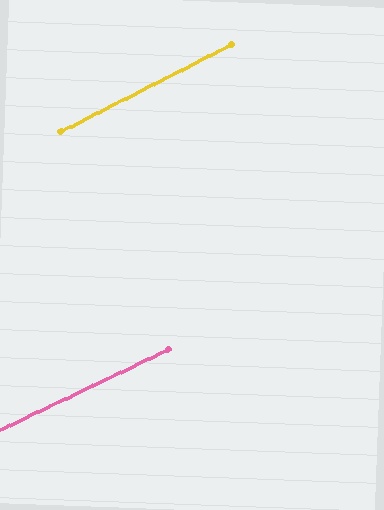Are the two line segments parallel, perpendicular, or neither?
Parallel — their directions differ by only 1.5°.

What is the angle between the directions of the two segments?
Approximately 1 degree.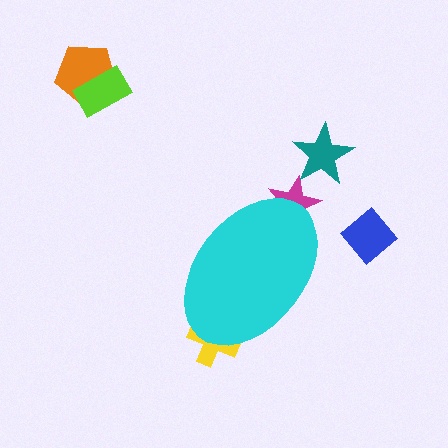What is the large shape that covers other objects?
A cyan ellipse.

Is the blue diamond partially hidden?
No, the blue diamond is fully visible.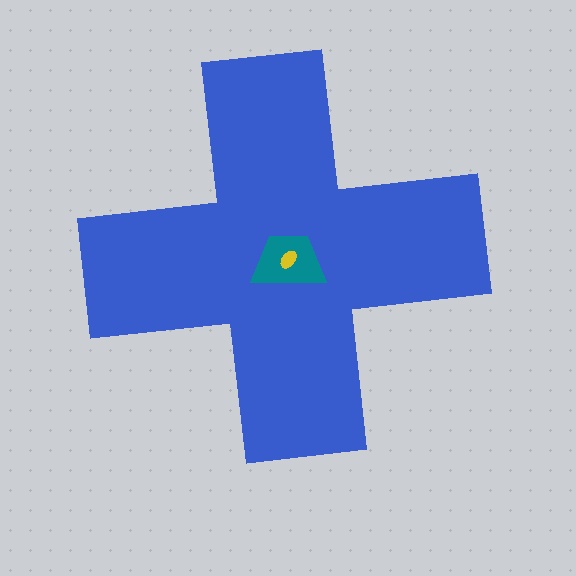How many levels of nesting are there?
3.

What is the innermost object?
The yellow ellipse.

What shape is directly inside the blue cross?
The teal trapezoid.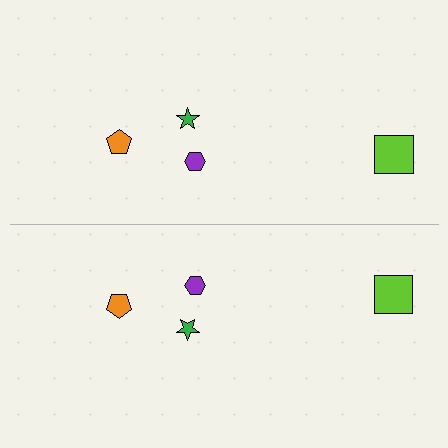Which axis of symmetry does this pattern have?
The pattern has a horizontal axis of symmetry running through the center of the image.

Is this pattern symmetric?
Yes, this pattern has bilateral (reflection) symmetry.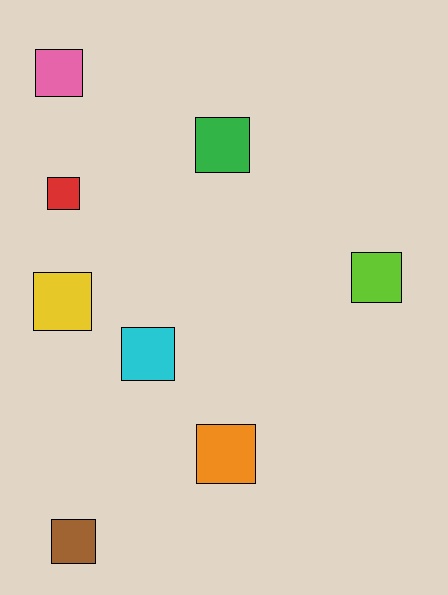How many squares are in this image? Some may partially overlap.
There are 8 squares.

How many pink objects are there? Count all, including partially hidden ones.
There is 1 pink object.